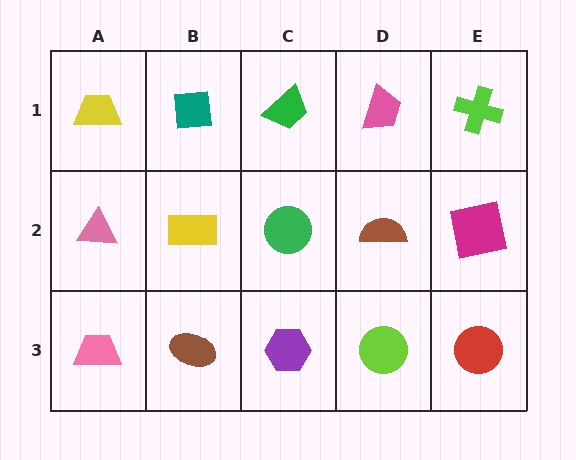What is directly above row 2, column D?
A pink trapezoid.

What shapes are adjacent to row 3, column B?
A yellow rectangle (row 2, column B), a pink trapezoid (row 3, column A), a purple hexagon (row 3, column C).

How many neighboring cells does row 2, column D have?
4.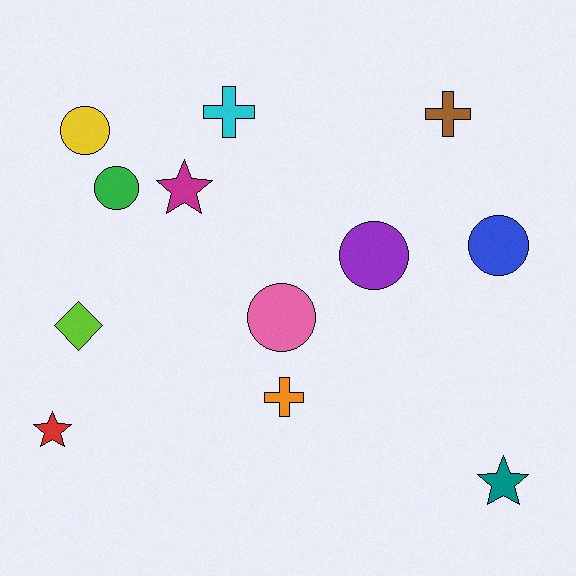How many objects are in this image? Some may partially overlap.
There are 12 objects.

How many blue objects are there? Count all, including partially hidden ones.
There is 1 blue object.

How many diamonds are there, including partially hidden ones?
There is 1 diamond.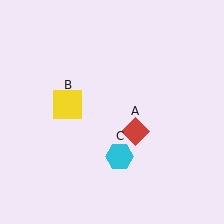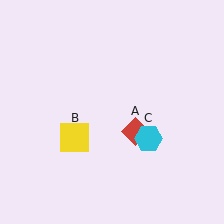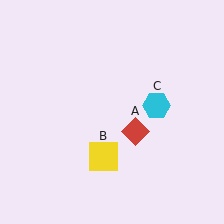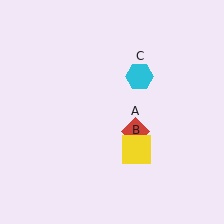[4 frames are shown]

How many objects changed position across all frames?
2 objects changed position: yellow square (object B), cyan hexagon (object C).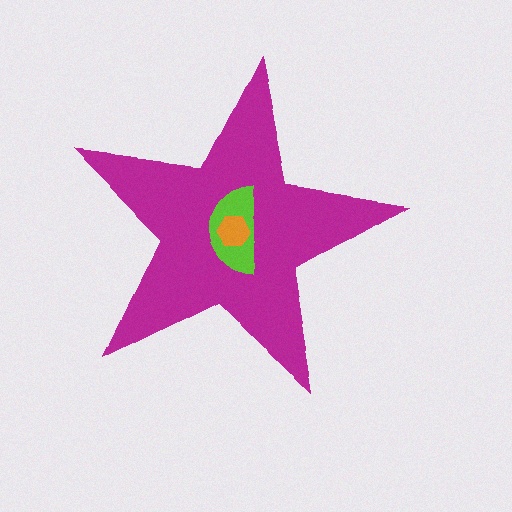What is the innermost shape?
The orange hexagon.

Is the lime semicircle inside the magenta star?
Yes.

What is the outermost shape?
The magenta star.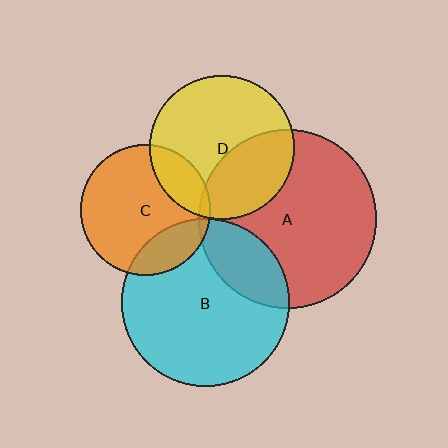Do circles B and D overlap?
Yes.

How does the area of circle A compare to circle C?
Approximately 1.9 times.